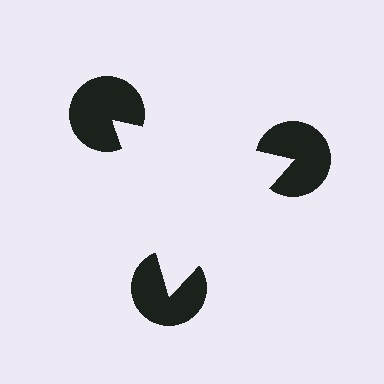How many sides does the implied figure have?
3 sides.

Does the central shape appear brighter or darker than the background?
It typically appears slightly brighter than the background, even though no actual brightness change is drawn.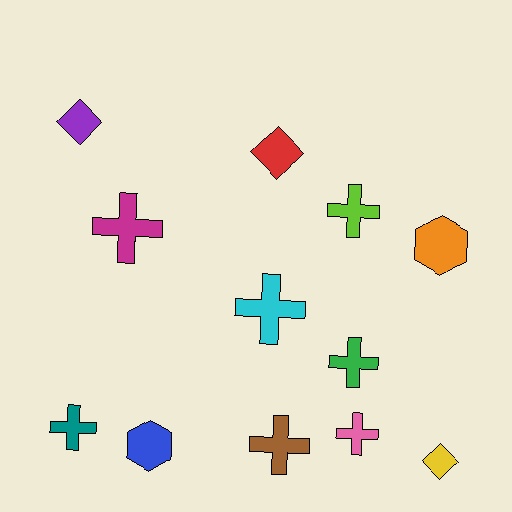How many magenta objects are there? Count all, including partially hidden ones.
There is 1 magenta object.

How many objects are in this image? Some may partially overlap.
There are 12 objects.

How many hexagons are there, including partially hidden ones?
There are 2 hexagons.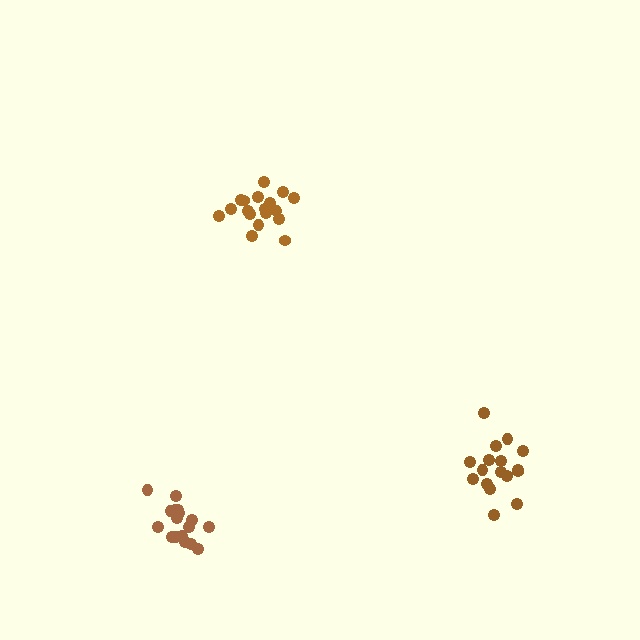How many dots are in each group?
Group 1: 18 dots, Group 2: 18 dots, Group 3: 17 dots (53 total).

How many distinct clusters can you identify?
There are 3 distinct clusters.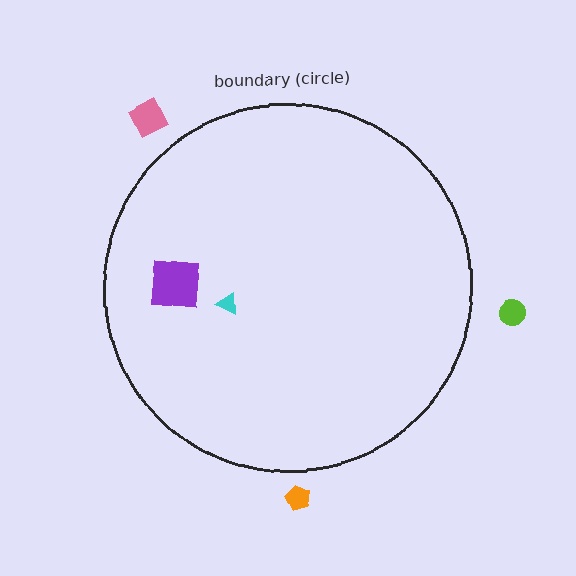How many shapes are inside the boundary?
2 inside, 3 outside.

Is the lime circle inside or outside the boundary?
Outside.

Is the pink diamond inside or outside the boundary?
Outside.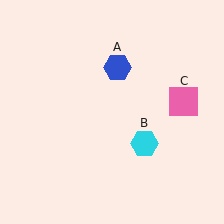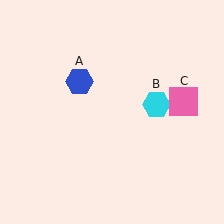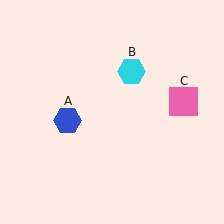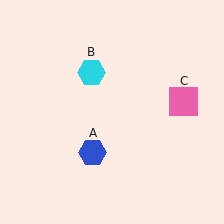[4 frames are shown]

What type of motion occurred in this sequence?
The blue hexagon (object A), cyan hexagon (object B) rotated counterclockwise around the center of the scene.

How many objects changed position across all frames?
2 objects changed position: blue hexagon (object A), cyan hexagon (object B).